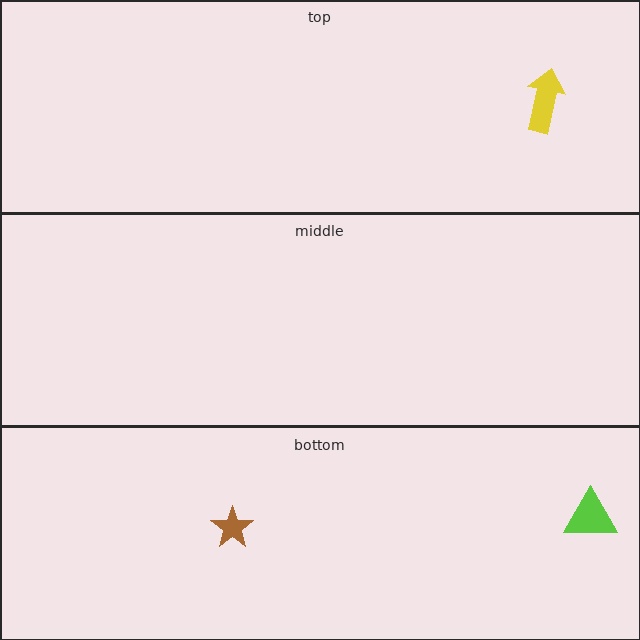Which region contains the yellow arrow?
The top region.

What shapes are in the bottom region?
The brown star, the lime triangle.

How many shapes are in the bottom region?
2.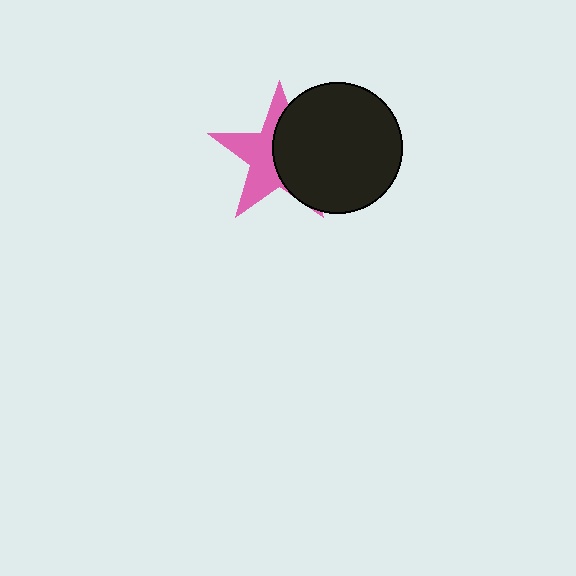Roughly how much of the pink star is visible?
About half of it is visible (roughly 49%).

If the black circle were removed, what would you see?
You would see the complete pink star.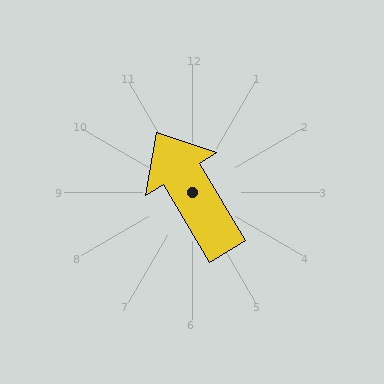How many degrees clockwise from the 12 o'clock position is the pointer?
Approximately 329 degrees.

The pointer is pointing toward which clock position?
Roughly 11 o'clock.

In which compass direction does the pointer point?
Northwest.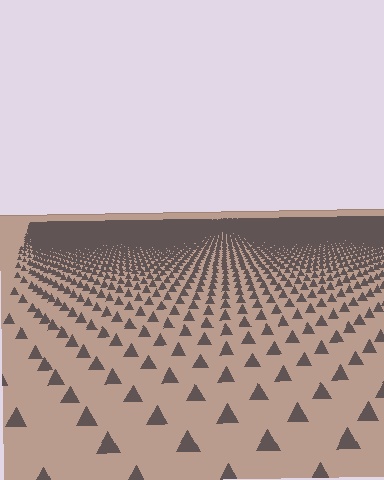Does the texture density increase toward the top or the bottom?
Density increases toward the top.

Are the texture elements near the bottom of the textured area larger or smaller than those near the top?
Larger. Near the bottom, elements are closer to the viewer and appear at a bigger on-screen size.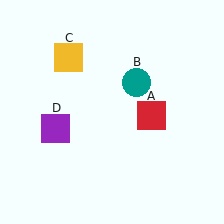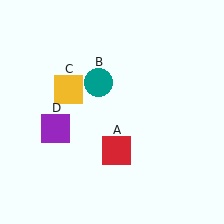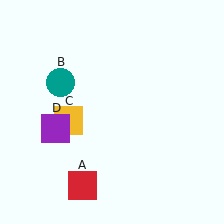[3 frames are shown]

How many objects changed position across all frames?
3 objects changed position: red square (object A), teal circle (object B), yellow square (object C).